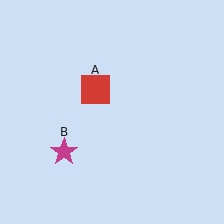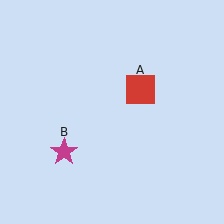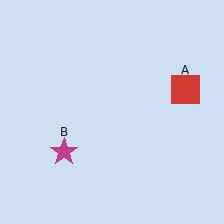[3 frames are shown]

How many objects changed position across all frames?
1 object changed position: red square (object A).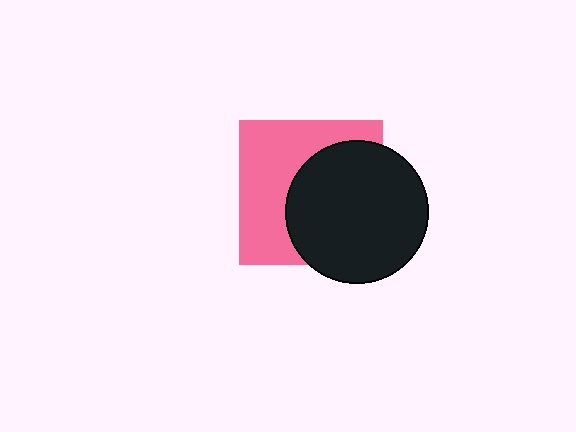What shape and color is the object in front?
The object in front is a black circle.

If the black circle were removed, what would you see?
You would see the complete pink square.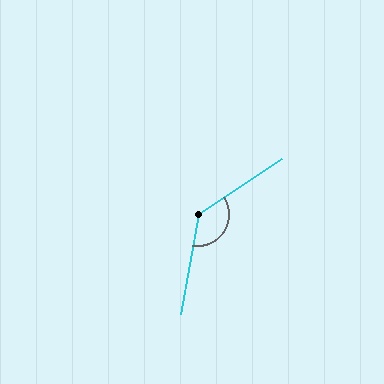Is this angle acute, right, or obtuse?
It is obtuse.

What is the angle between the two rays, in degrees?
Approximately 133 degrees.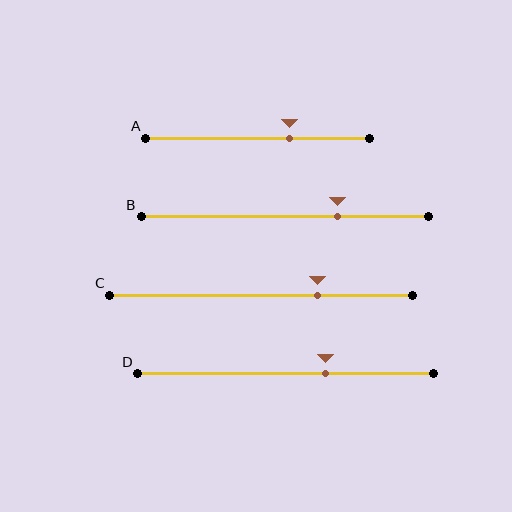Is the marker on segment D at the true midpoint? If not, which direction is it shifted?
No, the marker on segment D is shifted to the right by about 14% of the segment length.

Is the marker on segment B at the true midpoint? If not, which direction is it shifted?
No, the marker on segment B is shifted to the right by about 18% of the segment length.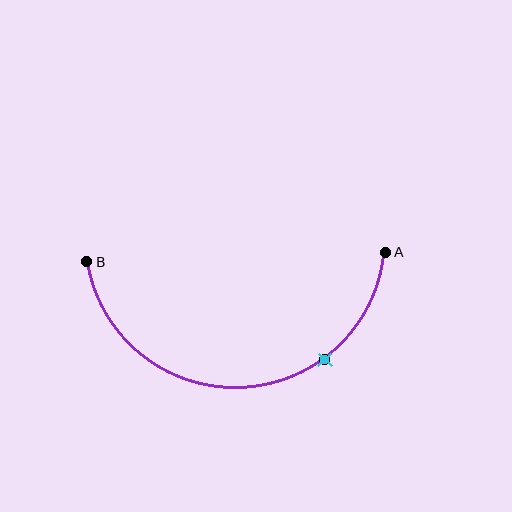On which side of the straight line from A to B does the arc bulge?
The arc bulges below the straight line connecting A and B.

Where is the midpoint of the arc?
The arc midpoint is the point on the curve farthest from the straight line joining A and B. It sits below that line.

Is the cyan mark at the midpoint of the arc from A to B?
No. The cyan mark lies on the arc but is closer to endpoint A. The arc midpoint would be at the point on the curve equidistant along the arc from both A and B.